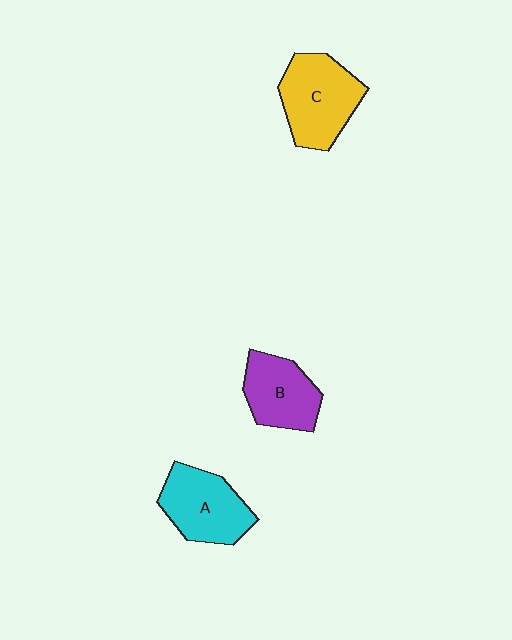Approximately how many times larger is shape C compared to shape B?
Approximately 1.3 times.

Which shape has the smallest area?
Shape B (purple).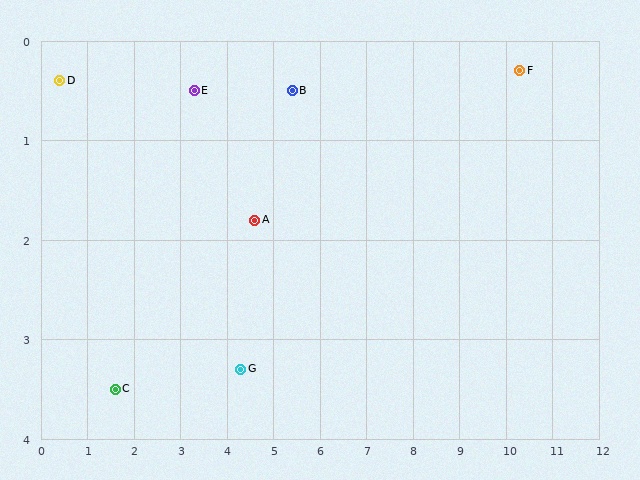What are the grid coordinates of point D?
Point D is at approximately (0.4, 0.4).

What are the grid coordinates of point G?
Point G is at approximately (4.3, 3.3).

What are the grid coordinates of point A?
Point A is at approximately (4.6, 1.8).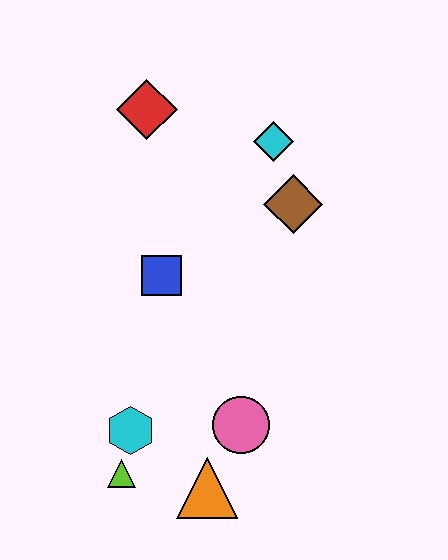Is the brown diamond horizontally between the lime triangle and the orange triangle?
No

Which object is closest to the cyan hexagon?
The lime triangle is closest to the cyan hexagon.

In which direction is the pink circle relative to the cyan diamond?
The pink circle is below the cyan diamond.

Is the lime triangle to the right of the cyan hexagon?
No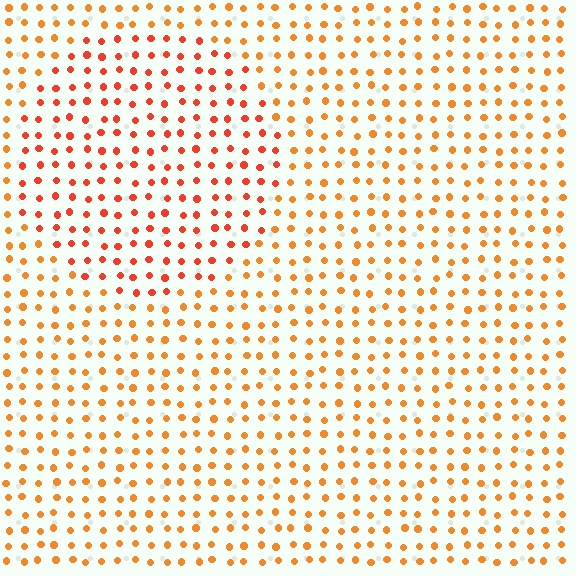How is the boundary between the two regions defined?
The boundary is defined purely by a slight shift in hue (about 24 degrees). Spacing, size, and orientation are identical on both sides.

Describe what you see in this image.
The image is filled with small orange elements in a uniform arrangement. A circle-shaped region is visible where the elements are tinted to a slightly different hue, forming a subtle color boundary.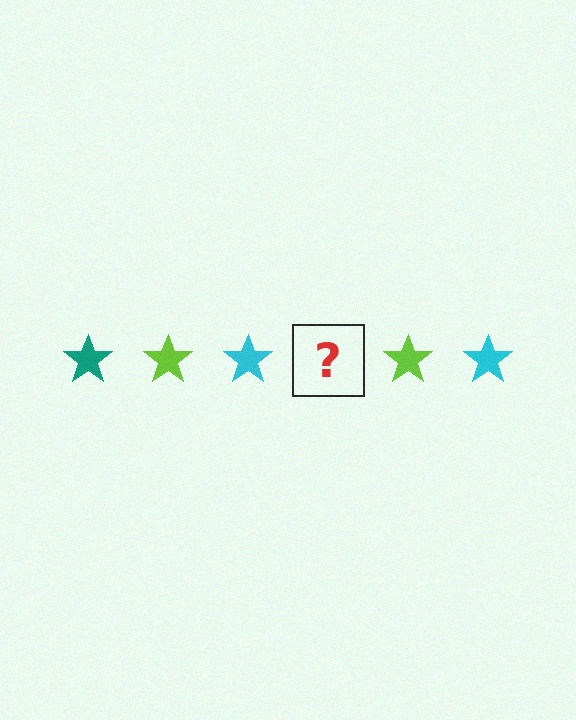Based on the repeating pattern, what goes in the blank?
The blank should be a teal star.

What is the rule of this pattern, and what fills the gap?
The rule is that the pattern cycles through teal, lime, cyan stars. The gap should be filled with a teal star.